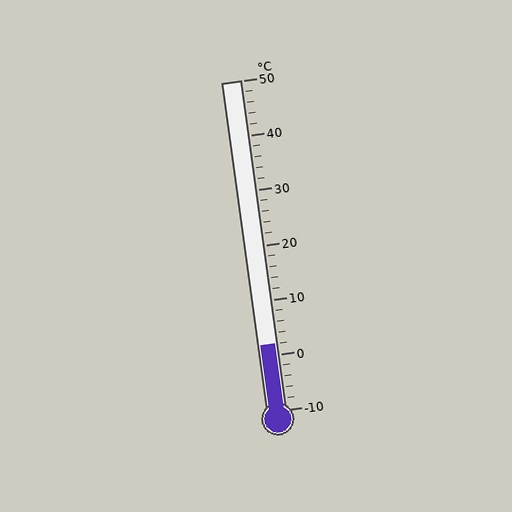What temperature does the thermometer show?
The thermometer shows approximately 2°C.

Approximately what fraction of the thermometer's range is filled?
The thermometer is filled to approximately 20% of its range.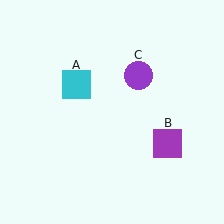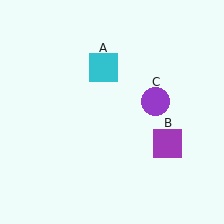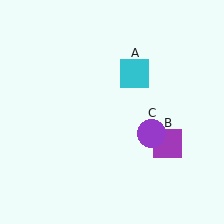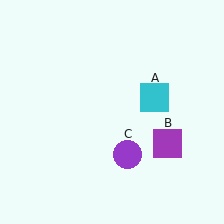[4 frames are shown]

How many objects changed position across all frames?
2 objects changed position: cyan square (object A), purple circle (object C).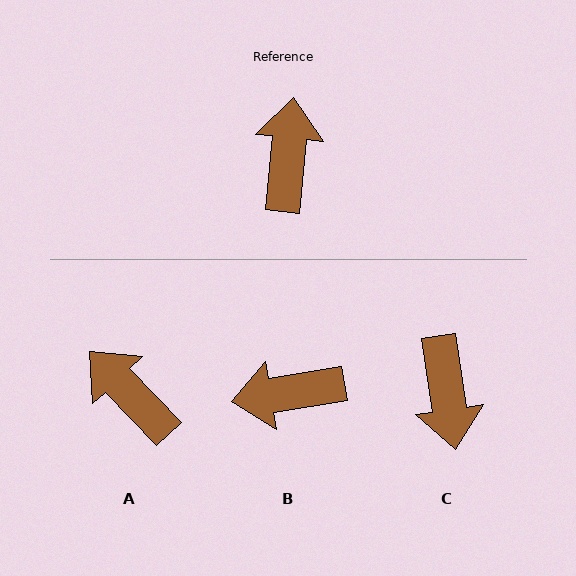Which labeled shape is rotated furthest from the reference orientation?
C, about 165 degrees away.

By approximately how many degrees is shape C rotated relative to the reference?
Approximately 165 degrees clockwise.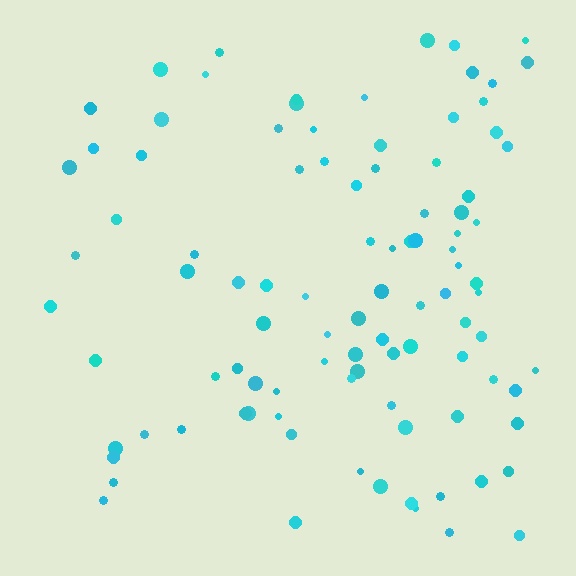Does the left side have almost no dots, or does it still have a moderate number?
Still a moderate number, just noticeably fewer than the right.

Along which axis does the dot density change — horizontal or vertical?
Horizontal.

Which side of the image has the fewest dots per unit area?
The left.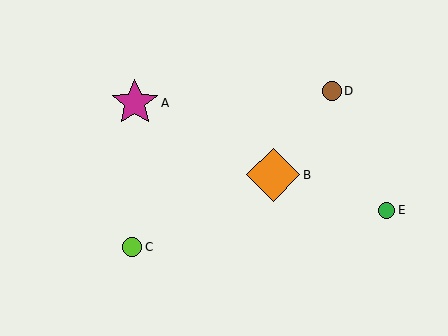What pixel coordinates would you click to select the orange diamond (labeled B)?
Click at (273, 175) to select the orange diamond B.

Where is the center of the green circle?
The center of the green circle is at (387, 210).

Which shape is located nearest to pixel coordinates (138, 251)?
The lime circle (labeled C) at (132, 247) is nearest to that location.